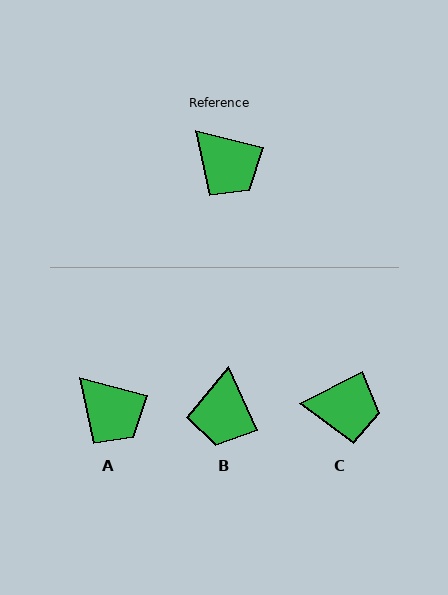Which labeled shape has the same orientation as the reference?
A.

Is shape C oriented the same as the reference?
No, it is off by about 42 degrees.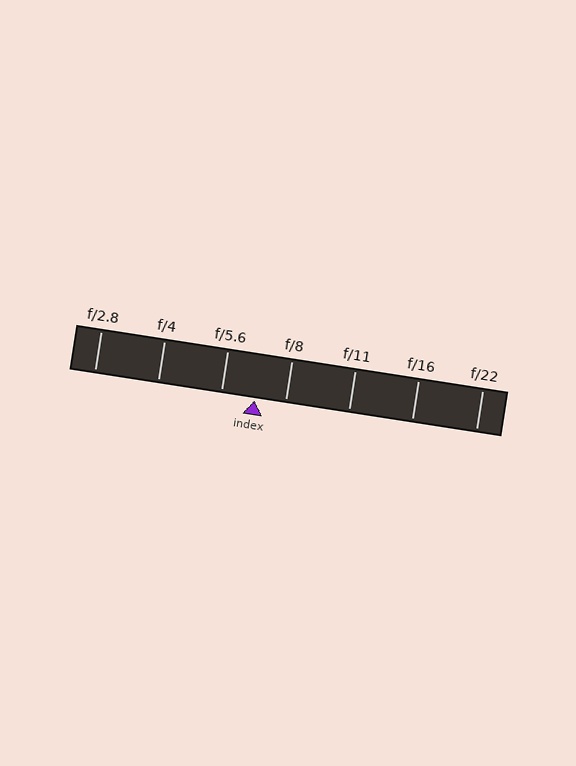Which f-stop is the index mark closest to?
The index mark is closest to f/8.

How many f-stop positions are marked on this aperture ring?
There are 7 f-stop positions marked.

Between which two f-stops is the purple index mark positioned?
The index mark is between f/5.6 and f/8.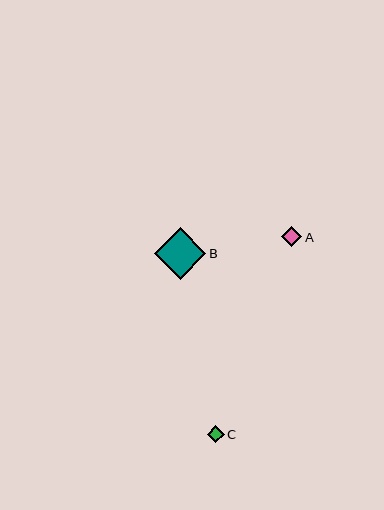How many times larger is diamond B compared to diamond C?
Diamond B is approximately 3.0 times the size of diamond C.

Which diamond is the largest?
Diamond B is the largest with a size of approximately 52 pixels.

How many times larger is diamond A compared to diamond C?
Diamond A is approximately 1.2 times the size of diamond C.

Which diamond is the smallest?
Diamond C is the smallest with a size of approximately 17 pixels.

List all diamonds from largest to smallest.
From largest to smallest: B, A, C.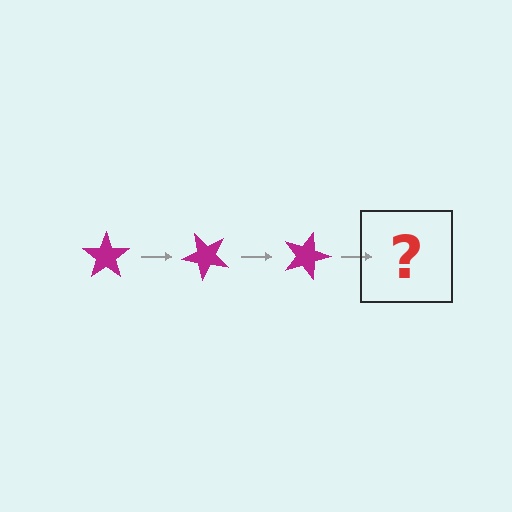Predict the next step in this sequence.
The next step is a magenta star rotated 135 degrees.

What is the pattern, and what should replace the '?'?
The pattern is that the star rotates 45 degrees each step. The '?' should be a magenta star rotated 135 degrees.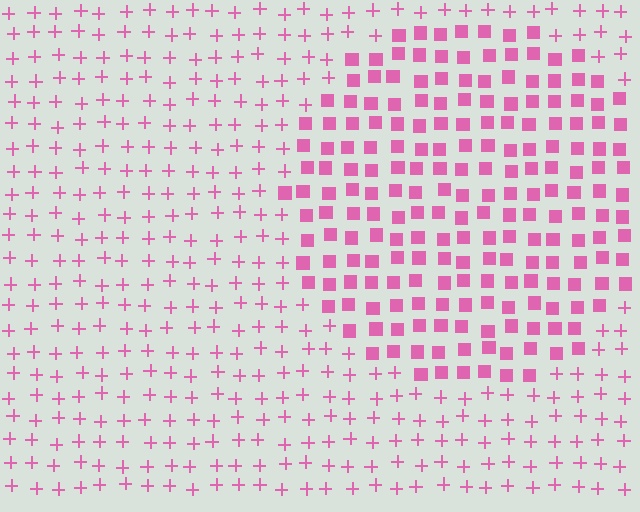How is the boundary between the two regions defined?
The boundary is defined by a change in element shape: squares inside vs. plus signs outside. All elements share the same color and spacing.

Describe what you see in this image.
The image is filled with small pink elements arranged in a uniform grid. A circle-shaped region contains squares, while the surrounding area contains plus signs. The boundary is defined purely by the change in element shape.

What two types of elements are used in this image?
The image uses squares inside the circle region and plus signs outside it.